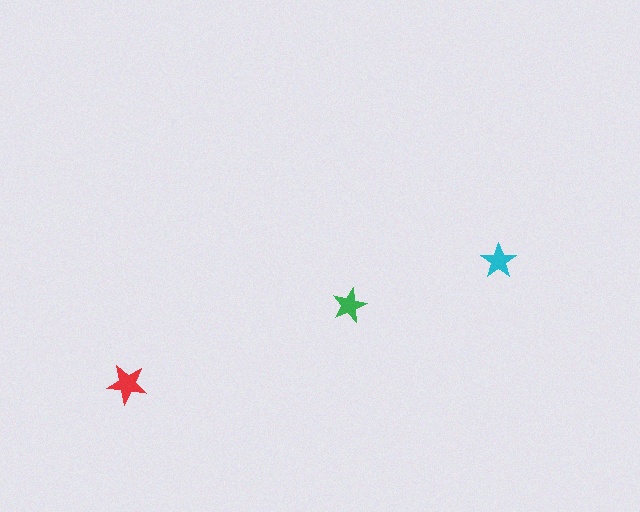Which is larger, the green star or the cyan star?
The cyan one.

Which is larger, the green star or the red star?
The red one.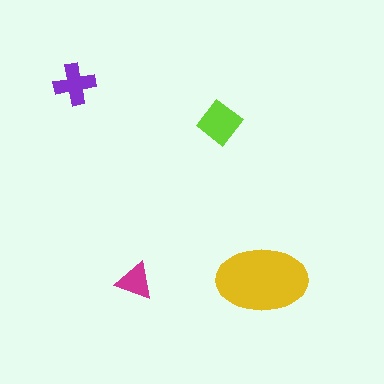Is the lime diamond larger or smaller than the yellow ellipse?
Smaller.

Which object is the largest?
The yellow ellipse.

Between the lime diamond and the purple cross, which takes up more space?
The lime diamond.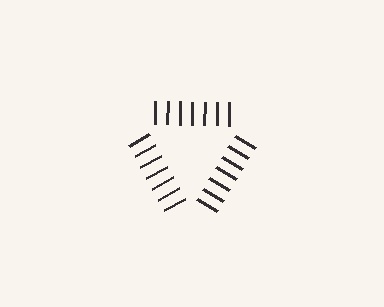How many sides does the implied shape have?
3 sides — the line-ends trace a triangle.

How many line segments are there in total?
21 — 7 along each of the 3 edges.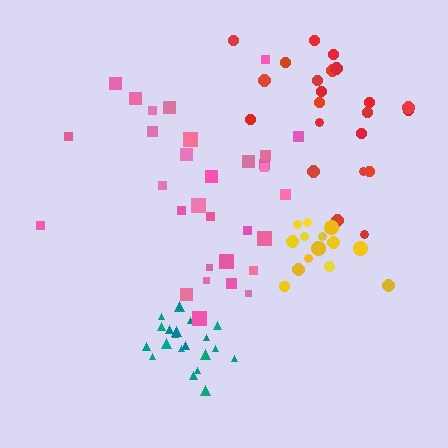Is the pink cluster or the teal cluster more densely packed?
Teal.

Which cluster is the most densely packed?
Teal.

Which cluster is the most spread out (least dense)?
Red.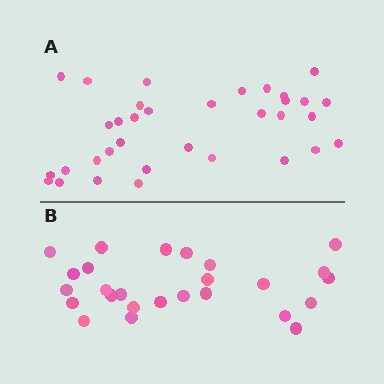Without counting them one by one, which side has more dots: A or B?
Region A (the top region) has more dots.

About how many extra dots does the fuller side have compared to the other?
Region A has roughly 8 or so more dots than region B.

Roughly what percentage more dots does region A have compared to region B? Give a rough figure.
About 30% more.